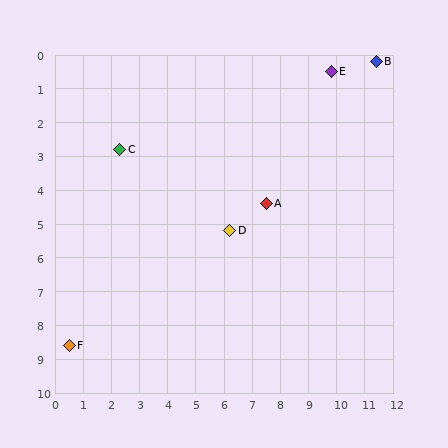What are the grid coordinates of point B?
Point B is at approximately (11.4, 0.2).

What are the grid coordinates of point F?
Point F is at approximately (0.5, 8.6).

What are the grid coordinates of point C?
Point C is at approximately (2.3, 2.8).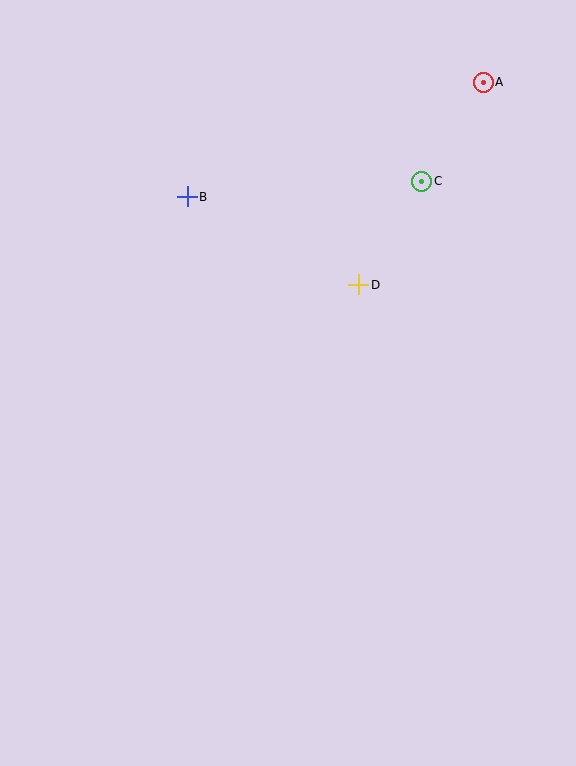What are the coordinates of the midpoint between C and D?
The midpoint between C and D is at (390, 233).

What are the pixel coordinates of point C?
Point C is at (422, 181).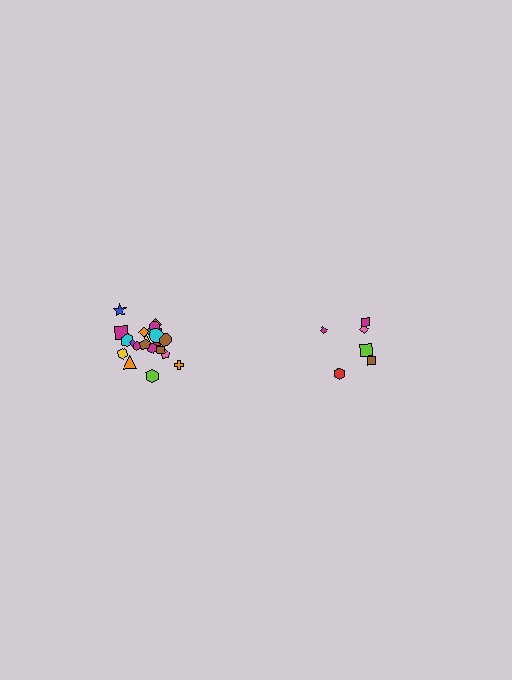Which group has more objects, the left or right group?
The left group.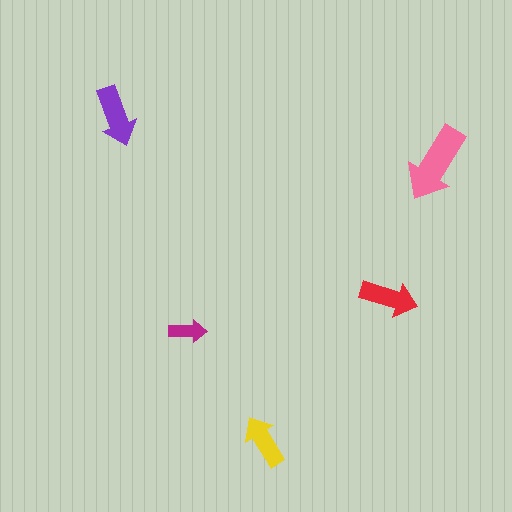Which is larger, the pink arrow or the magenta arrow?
The pink one.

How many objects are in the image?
There are 5 objects in the image.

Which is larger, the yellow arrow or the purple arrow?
The purple one.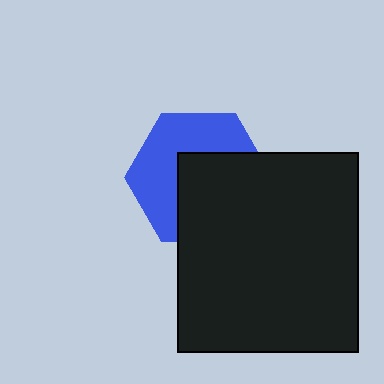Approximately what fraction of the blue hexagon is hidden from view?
Roughly 50% of the blue hexagon is hidden behind the black rectangle.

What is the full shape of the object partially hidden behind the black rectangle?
The partially hidden object is a blue hexagon.